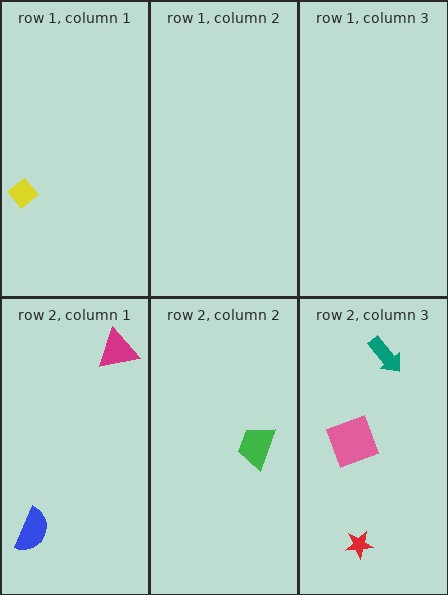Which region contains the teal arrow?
The row 2, column 3 region.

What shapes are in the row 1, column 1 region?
The yellow diamond.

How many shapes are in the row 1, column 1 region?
1.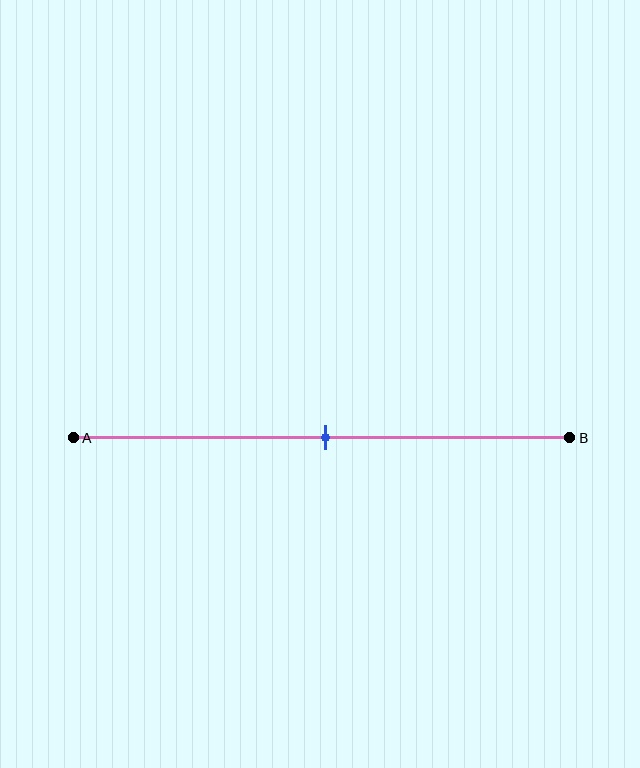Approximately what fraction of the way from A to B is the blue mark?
The blue mark is approximately 50% of the way from A to B.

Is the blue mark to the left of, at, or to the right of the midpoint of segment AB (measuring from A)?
The blue mark is approximately at the midpoint of segment AB.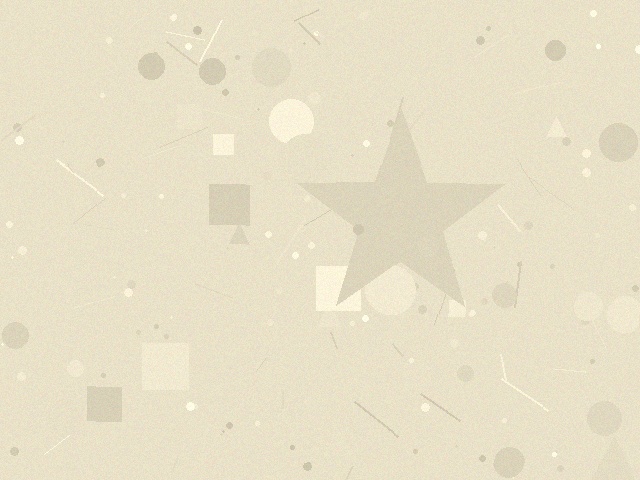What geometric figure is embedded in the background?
A star is embedded in the background.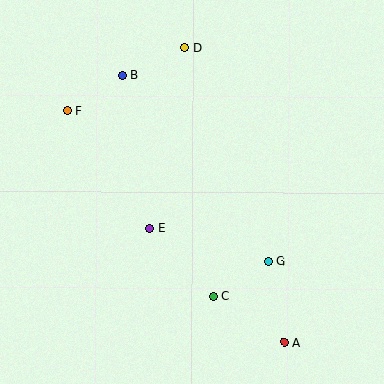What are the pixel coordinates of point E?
Point E is at (150, 228).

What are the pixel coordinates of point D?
Point D is at (185, 48).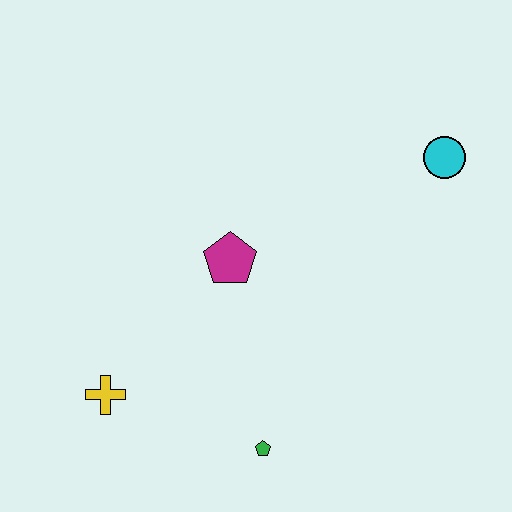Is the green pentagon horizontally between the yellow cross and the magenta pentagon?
No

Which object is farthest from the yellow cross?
The cyan circle is farthest from the yellow cross.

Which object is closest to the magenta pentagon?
The yellow cross is closest to the magenta pentagon.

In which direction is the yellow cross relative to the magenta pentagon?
The yellow cross is below the magenta pentagon.